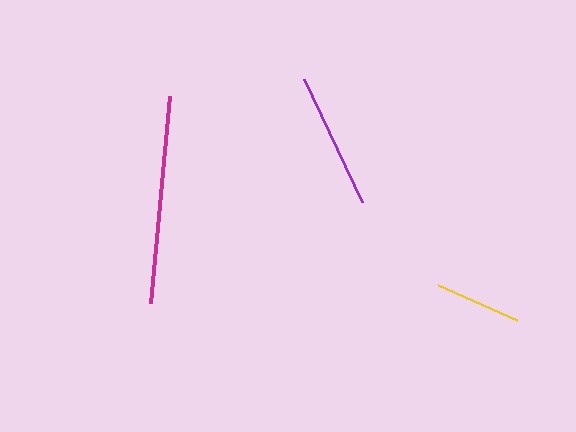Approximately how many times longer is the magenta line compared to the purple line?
The magenta line is approximately 1.5 times the length of the purple line.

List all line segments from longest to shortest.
From longest to shortest: magenta, purple, yellow.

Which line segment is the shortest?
The yellow line is the shortest at approximately 87 pixels.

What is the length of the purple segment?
The purple segment is approximately 136 pixels long.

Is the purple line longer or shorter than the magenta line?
The magenta line is longer than the purple line.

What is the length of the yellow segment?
The yellow segment is approximately 87 pixels long.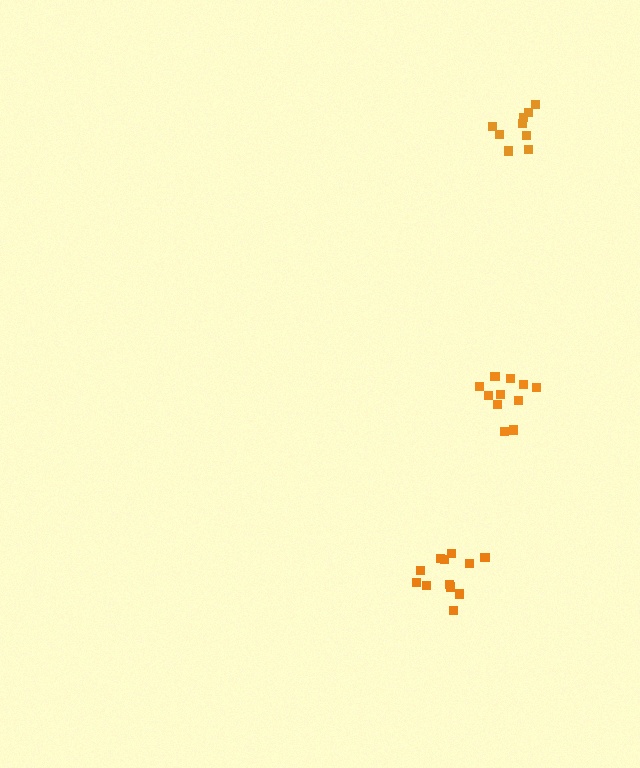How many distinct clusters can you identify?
There are 3 distinct clusters.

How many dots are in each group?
Group 1: 12 dots, Group 2: 11 dots, Group 3: 9 dots (32 total).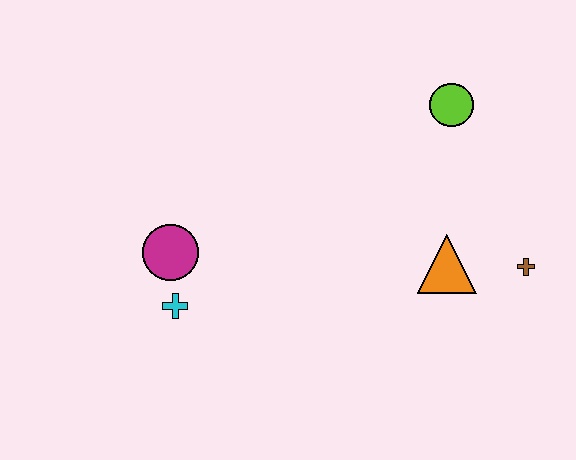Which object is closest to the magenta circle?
The cyan cross is closest to the magenta circle.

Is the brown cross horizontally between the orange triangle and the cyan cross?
No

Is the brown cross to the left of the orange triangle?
No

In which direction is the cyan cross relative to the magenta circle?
The cyan cross is below the magenta circle.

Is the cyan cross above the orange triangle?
No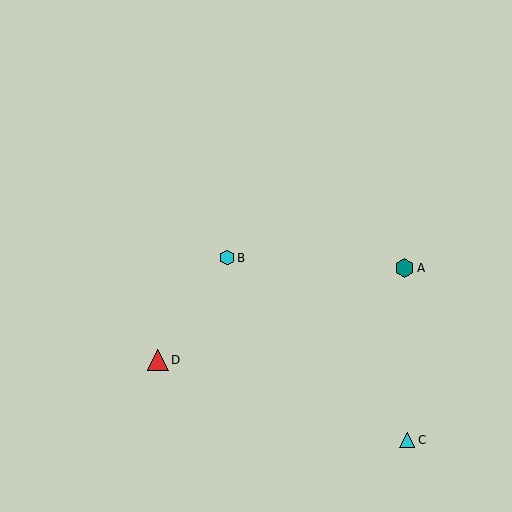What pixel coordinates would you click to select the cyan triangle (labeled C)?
Click at (407, 440) to select the cyan triangle C.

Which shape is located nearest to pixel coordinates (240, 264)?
The cyan hexagon (labeled B) at (227, 258) is nearest to that location.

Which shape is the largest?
The red triangle (labeled D) is the largest.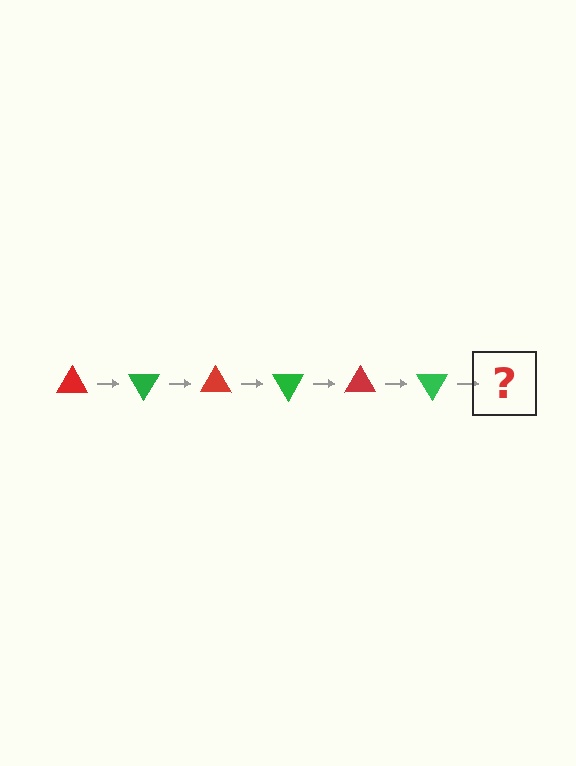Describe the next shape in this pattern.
It should be a red triangle, rotated 360 degrees from the start.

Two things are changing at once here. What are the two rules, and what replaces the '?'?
The two rules are that it rotates 60 degrees each step and the color cycles through red and green. The '?' should be a red triangle, rotated 360 degrees from the start.